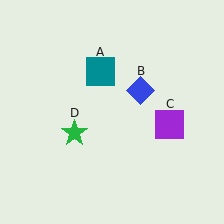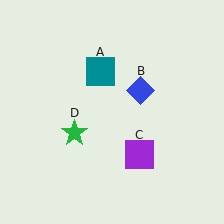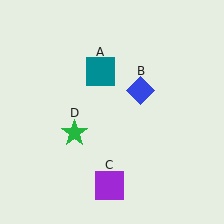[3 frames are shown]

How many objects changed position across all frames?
1 object changed position: purple square (object C).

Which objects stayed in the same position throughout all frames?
Teal square (object A) and blue diamond (object B) and green star (object D) remained stationary.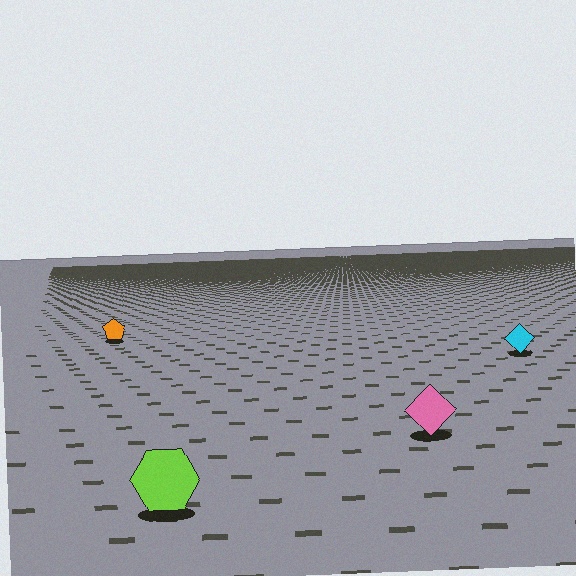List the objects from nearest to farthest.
From nearest to farthest: the lime hexagon, the pink diamond, the cyan diamond, the orange pentagon.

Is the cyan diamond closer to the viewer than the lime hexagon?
No. The lime hexagon is closer — you can tell from the texture gradient: the ground texture is coarser near it.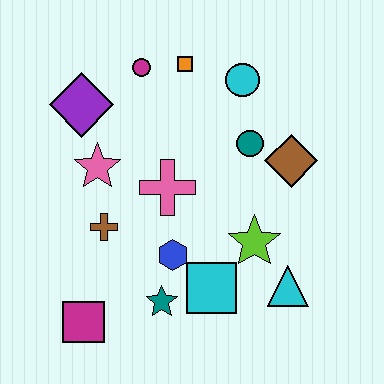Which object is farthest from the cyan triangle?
The purple diamond is farthest from the cyan triangle.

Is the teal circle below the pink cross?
No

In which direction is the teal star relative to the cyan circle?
The teal star is below the cyan circle.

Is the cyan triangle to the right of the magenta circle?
Yes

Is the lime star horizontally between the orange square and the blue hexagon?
No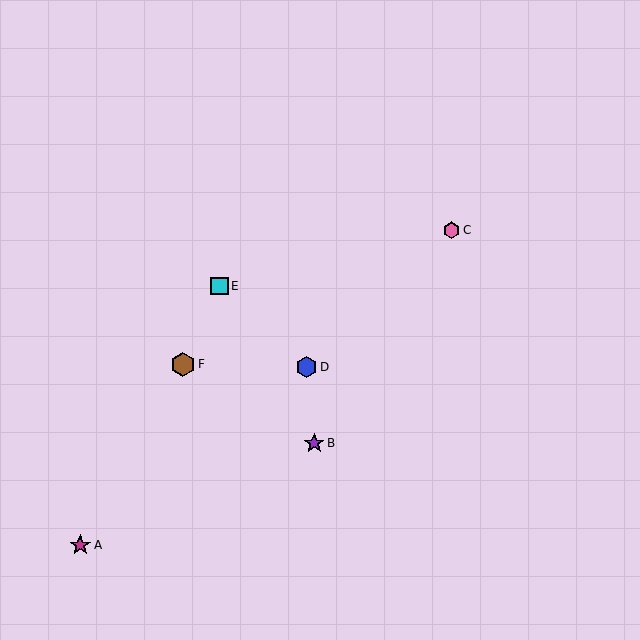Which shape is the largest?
The brown hexagon (labeled F) is the largest.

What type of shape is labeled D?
Shape D is a blue hexagon.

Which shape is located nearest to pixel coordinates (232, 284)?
The cyan square (labeled E) at (219, 286) is nearest to that location.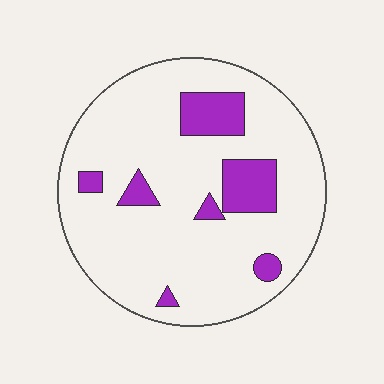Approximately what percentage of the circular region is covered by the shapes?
Approximately 15%.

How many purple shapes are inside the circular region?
7.